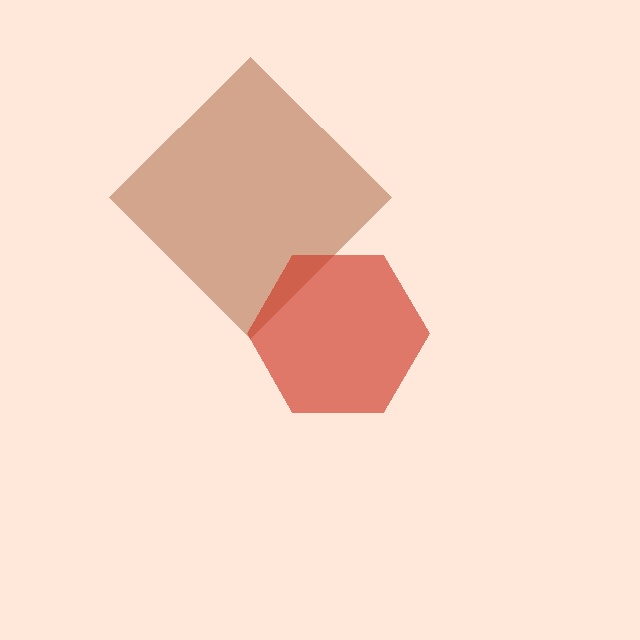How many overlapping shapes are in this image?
There are 2 overlapping shapes in the image.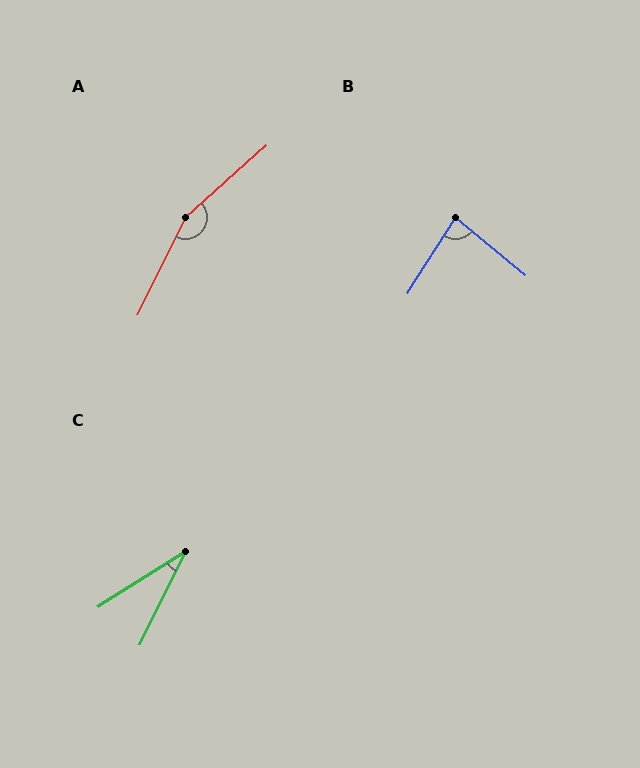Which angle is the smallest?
C, at approximately 32 degrees.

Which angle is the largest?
A, at approximately 158 degrees.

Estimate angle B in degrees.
Approximately 83 degrees.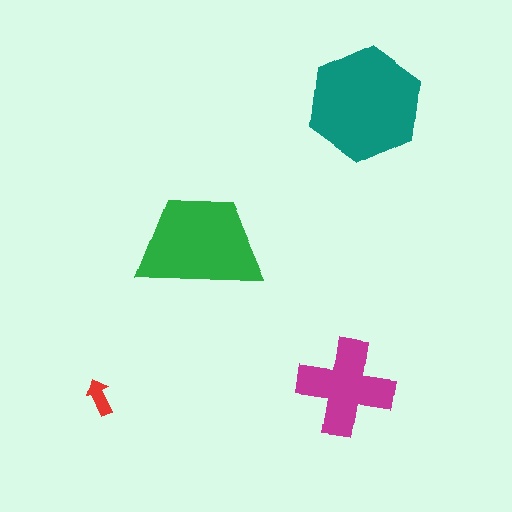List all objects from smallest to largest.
The red arrow, the magenta cross, the green trapezoid, the teal hexagon.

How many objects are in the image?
There are 4 objects in the image.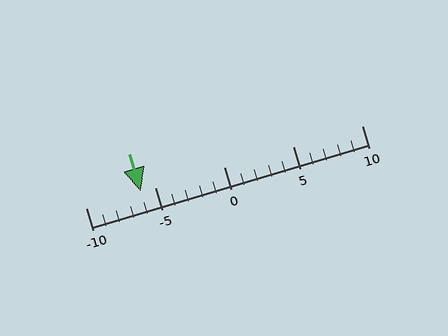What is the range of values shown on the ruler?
The ruler shows values from -10 to 10.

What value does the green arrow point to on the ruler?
The green arrow points to approximately -6.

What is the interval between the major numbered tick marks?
The major tick marks are spaced 5 units apart.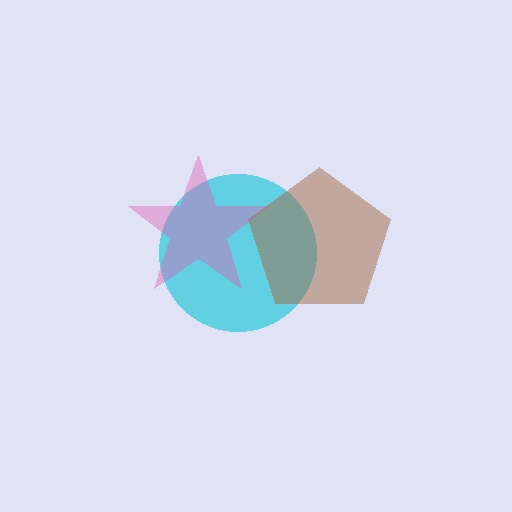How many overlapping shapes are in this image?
There are 3 overlapping shapes in the image.